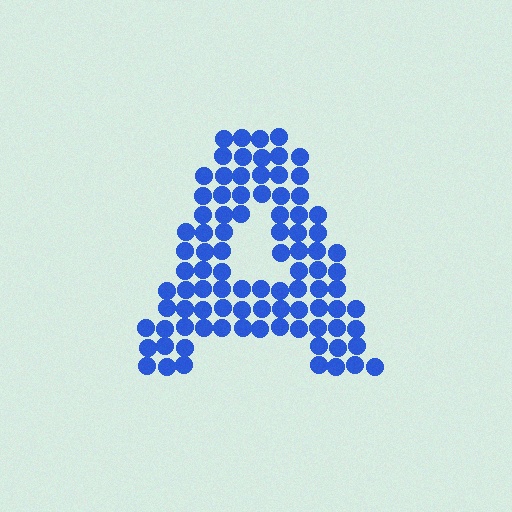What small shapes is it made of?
It is made of small circles.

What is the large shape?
The large shape is the letter A.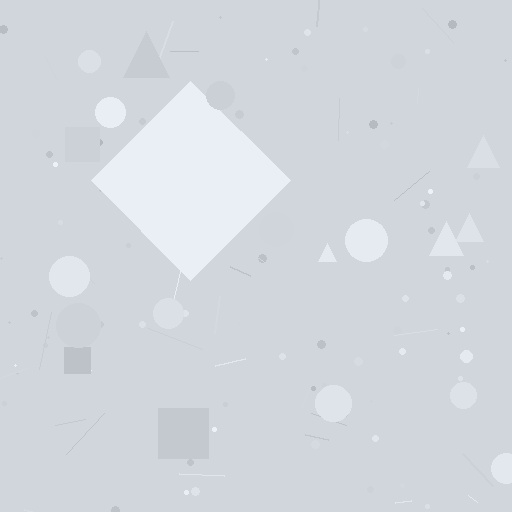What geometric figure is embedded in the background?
A diamond is embedded in the background.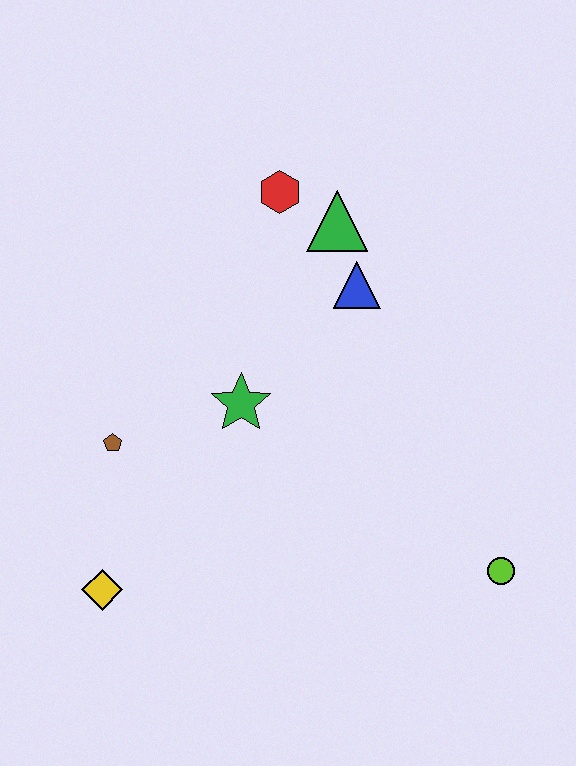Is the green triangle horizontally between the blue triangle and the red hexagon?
Yes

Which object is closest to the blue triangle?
The green triangle is closest to the blue triangle.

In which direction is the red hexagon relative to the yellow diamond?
The red hexagon is above the yellow diamond.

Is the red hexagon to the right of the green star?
Yes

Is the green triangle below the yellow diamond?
No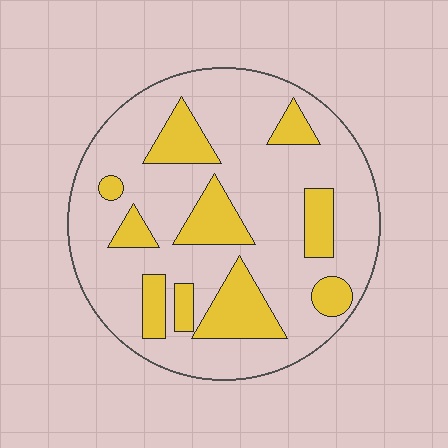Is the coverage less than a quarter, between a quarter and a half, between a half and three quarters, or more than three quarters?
Less than a quarter.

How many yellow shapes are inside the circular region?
10.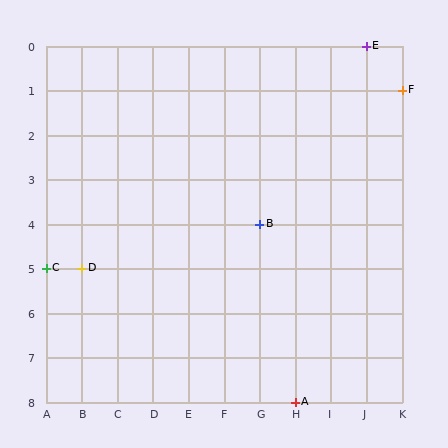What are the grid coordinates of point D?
Point D is at grid coordinates (B, 5).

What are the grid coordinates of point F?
Point F is at grid coordinates (K, 1).